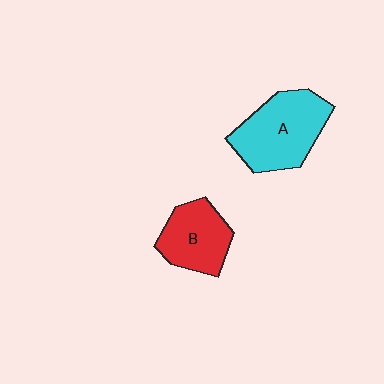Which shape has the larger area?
Shape A (cyan).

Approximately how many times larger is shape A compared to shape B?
Approximately 1.4 times.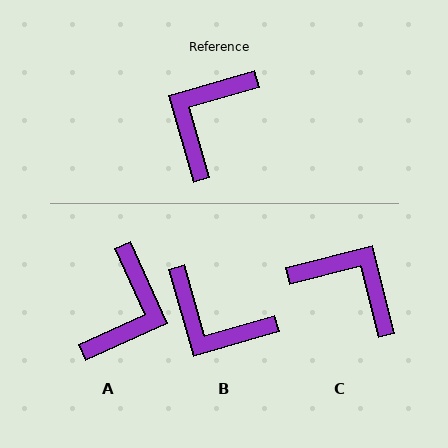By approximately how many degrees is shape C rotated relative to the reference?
Approximately 92 degrees clockwise.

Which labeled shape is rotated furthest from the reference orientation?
A, about 172 degrees away.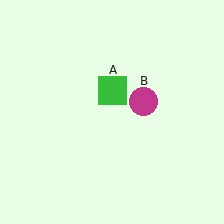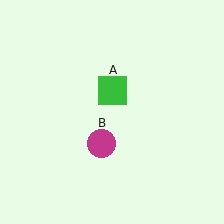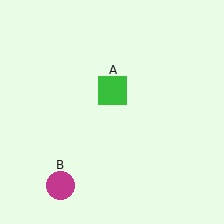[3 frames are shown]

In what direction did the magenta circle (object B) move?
The magenta circle (object B) moved down and to the left.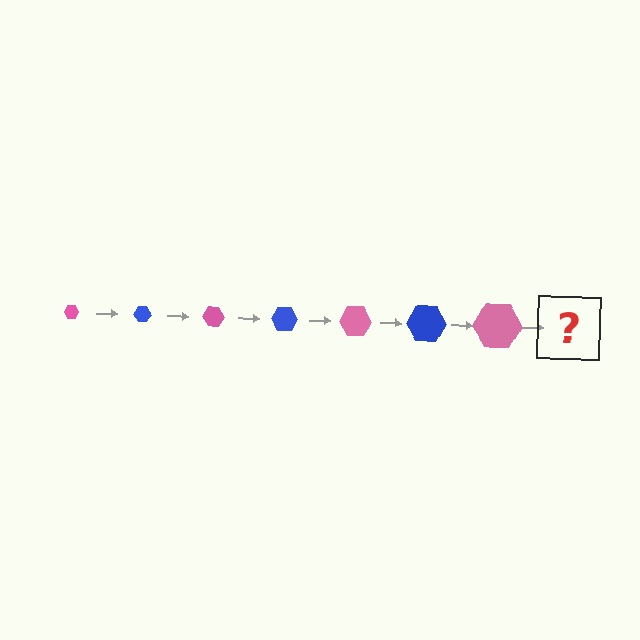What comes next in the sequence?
The next element should be a blue hexagon, larger than the previous one.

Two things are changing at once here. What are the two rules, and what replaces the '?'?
The two rules are that the hexagon grows larger each step and the color cycles through pink and blue. The '?' should be a blue hexagon, larger than the previous one.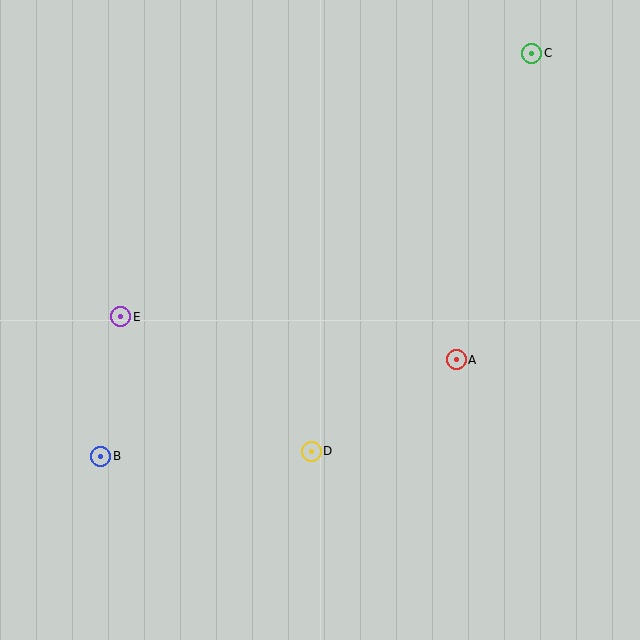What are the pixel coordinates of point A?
Point A is at (456, 360).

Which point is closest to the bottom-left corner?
Point B is closest to the bottom-left corner.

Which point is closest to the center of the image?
Point D at (311, 451) is closest to the center.